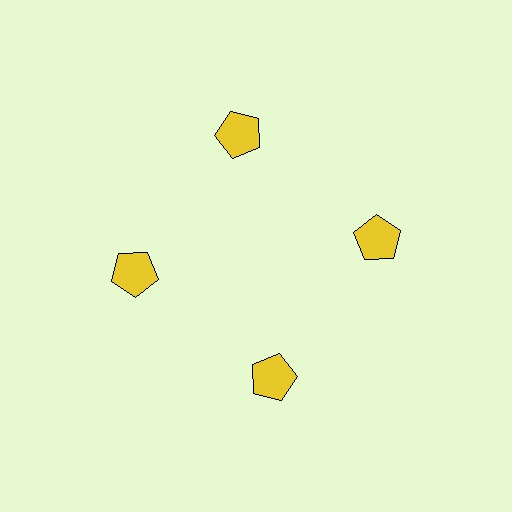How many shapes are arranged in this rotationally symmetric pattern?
There are 4 shapes, arranged in 4 groups of 1.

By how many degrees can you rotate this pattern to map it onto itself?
The pattern maps onto itself every 90 degrees of rotation.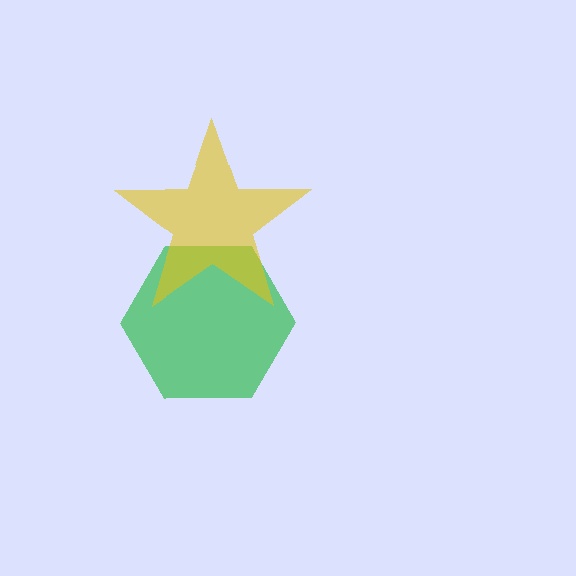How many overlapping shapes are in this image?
There are 2 overlapping shapes in the image.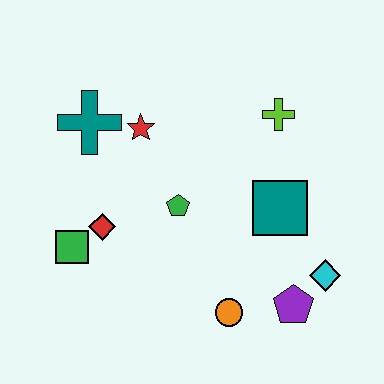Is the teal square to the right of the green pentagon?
Yes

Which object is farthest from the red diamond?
The cyan diamond is farthest from the red diamond.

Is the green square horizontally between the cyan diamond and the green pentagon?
No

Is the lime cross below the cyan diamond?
No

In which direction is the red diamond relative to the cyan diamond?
The red diamond is to the left of the cyan diamond.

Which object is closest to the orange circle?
The purple pentagon is closest to the orange circle.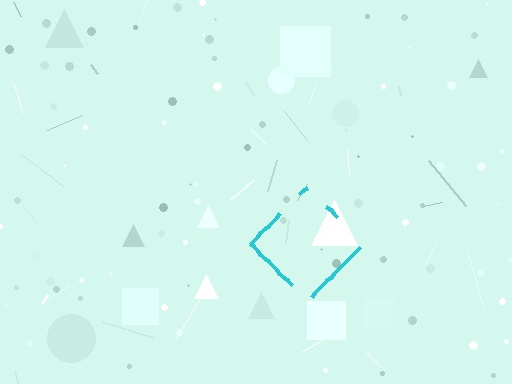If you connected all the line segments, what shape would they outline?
They would outline a diamond.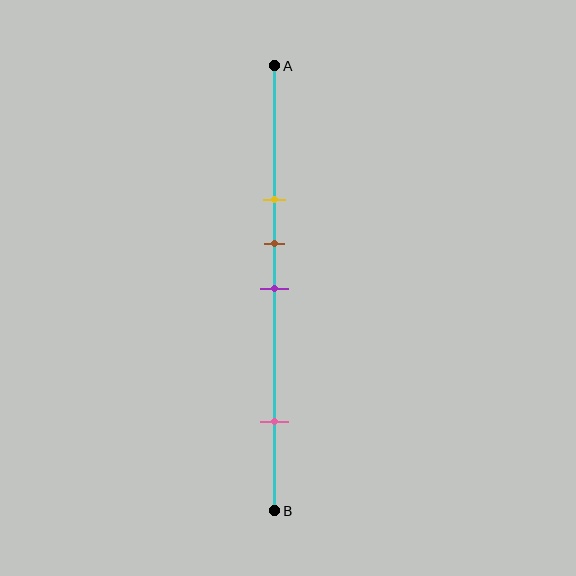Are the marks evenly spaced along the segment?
No, the marks are not evenly spaced.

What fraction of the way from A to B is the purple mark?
The purple mark is approximately 50% (0.5) of the way from A to B.